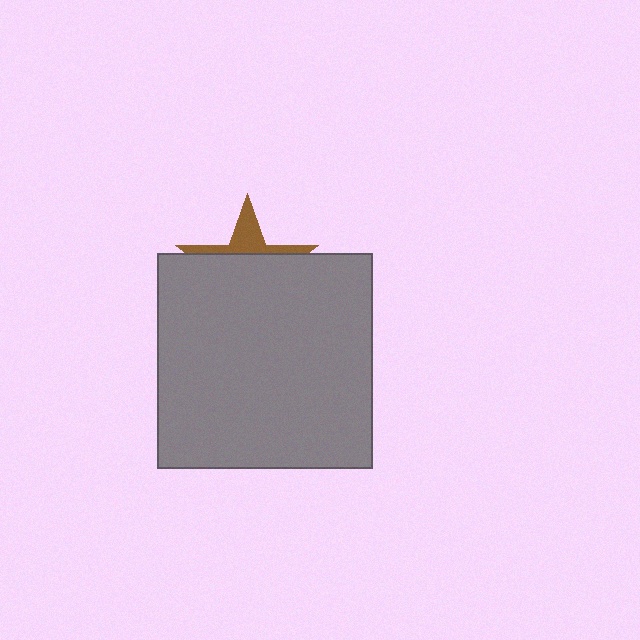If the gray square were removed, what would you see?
You would see the complete brown star.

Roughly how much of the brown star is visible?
A small part of it is visible (roughly 30%).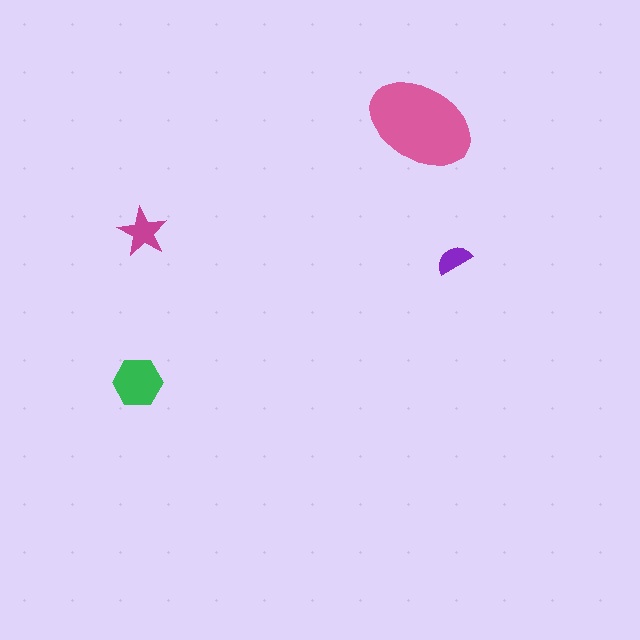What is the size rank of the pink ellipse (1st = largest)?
1st.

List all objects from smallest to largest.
The purple semicircle, the magenta star, the green hexagon, the pink ellipse.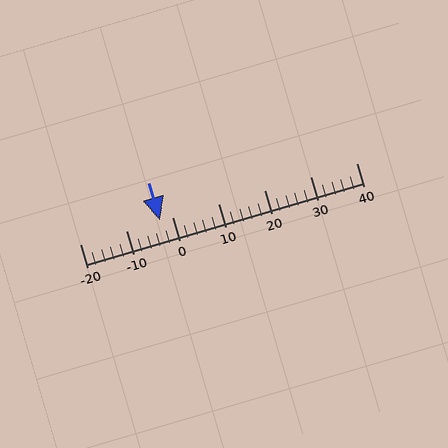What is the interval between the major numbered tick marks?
The major tick marks are spaced 10 units apart.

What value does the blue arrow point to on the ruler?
The blue arrow points to approximately -3.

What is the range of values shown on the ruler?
The ruler shows values from -20 to 40.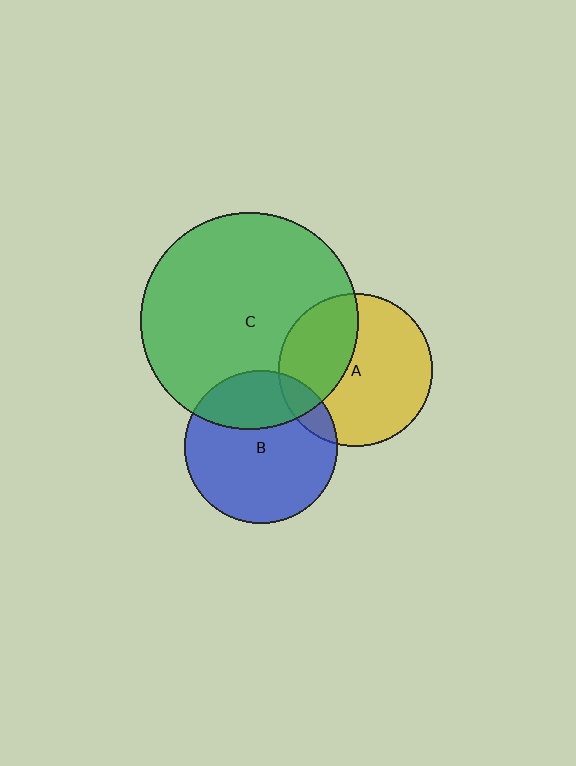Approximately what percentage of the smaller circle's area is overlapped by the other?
Approximately 35%.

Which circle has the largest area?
Circle C (green).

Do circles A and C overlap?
Yes.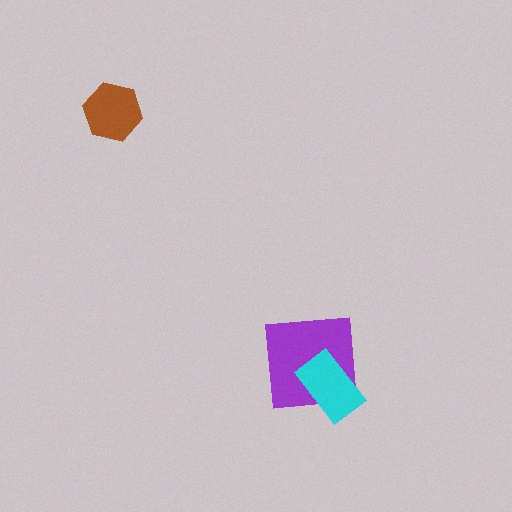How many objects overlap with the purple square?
1 object overlaps with the purple square.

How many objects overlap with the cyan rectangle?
1 object overlaps with the cyan rectangle.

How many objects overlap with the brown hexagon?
0 objects overlap with the brown hexagon.